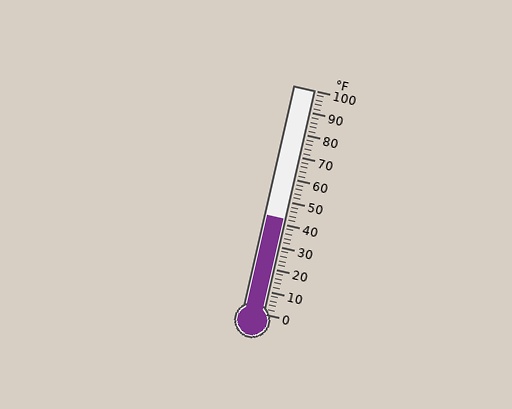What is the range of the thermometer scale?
The thermometer scale ranges from 0°F to 100°F.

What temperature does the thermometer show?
The thermometer shows approximately 42°F.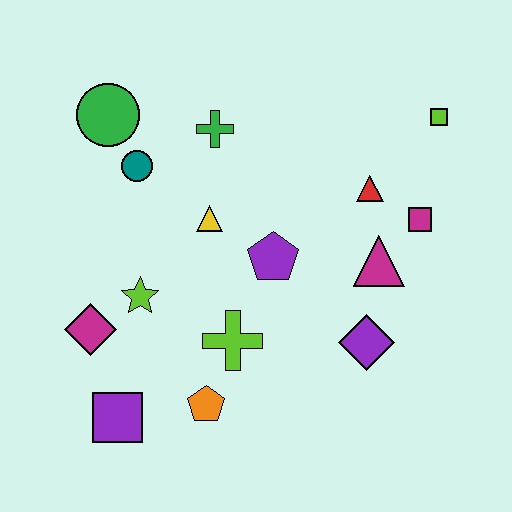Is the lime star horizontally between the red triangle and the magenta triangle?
No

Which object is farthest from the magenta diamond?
The lime square is farthest from the magenta diamond.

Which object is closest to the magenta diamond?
The lime star is closest to the magenta diamond.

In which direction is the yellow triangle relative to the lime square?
The yellow triangle is to the left of the lime square.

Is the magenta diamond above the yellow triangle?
No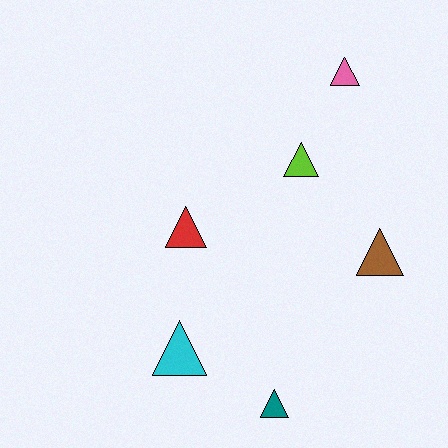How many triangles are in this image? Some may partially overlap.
There are 6 triangles.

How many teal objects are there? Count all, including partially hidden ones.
There is 1 teal object.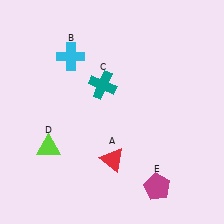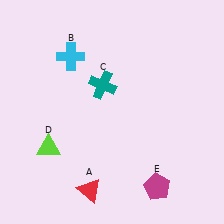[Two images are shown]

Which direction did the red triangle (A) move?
The red triangle (A) moved down.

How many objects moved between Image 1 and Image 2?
1 object moved between the two images.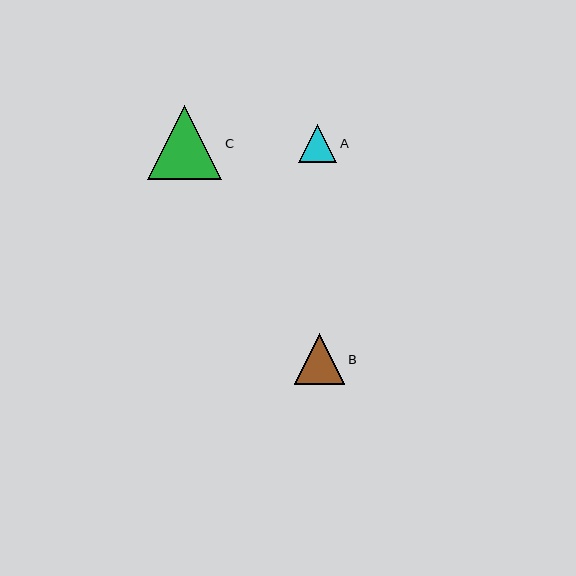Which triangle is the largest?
Triangle C is the largest with a size of approximately 74 pixels.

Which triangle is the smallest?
Triangle A is the smallest with a size of approximately 38 pixels.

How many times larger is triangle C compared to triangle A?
Triangle C is approximately 1.9 times the size of triangle A.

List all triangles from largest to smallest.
From largest to smallest: C, B, A.